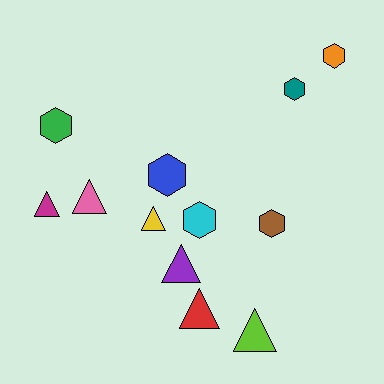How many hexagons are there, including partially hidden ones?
There are 6 hexagons.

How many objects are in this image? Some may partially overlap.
There are 12 objects.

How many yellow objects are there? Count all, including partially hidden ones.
There is 1 yellow object.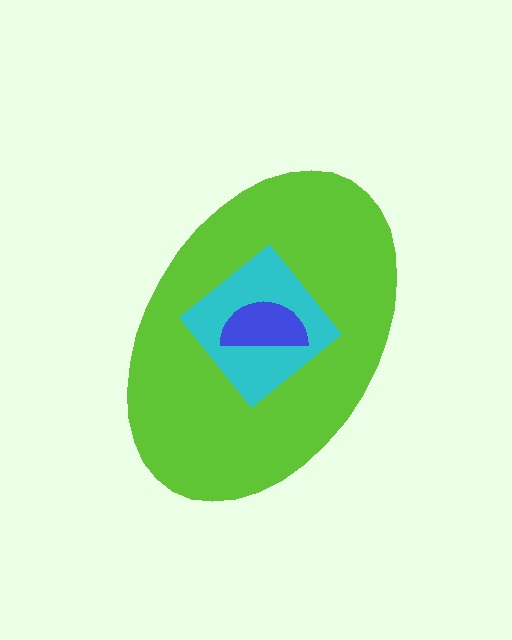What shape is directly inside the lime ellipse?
The cyan diamond.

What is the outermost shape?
The lime ellipse.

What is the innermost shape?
The blue semicircle.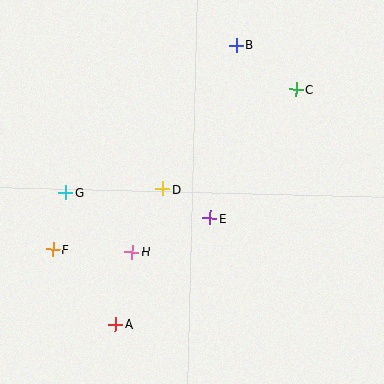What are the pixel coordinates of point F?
Point F is at (53, 249).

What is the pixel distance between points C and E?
The distance between C and E is 155 pixels.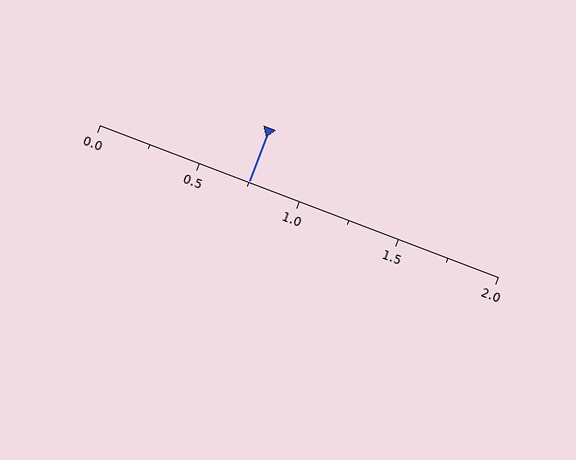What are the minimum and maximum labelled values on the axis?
The axis runs from 0.0 to 2.0.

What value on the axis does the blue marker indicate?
The marker indicates approximately 0.75.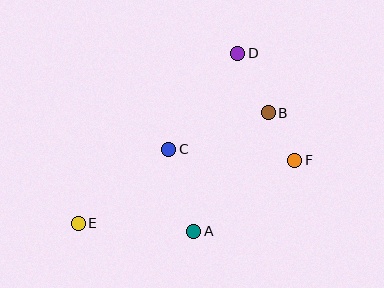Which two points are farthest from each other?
Points D and E are farthest from each other.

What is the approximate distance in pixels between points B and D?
The distance between B and D is approximately 67 pixels.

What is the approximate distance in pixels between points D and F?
The distance between D and F is approximately 121 pixels.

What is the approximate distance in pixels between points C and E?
The distance between C and E is approximately 117 pixels.